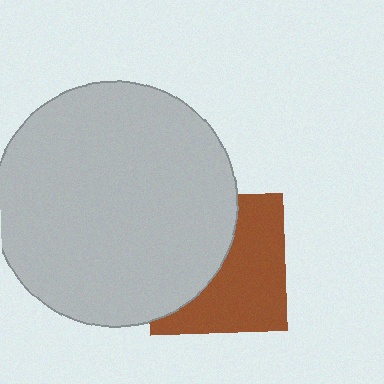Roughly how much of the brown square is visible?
About half of it is visible (roughly 54%).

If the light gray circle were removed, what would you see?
You would see the complete brown square.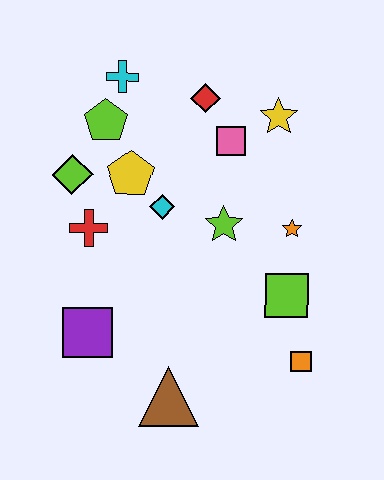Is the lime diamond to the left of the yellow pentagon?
Yes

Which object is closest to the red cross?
The lime diamond is closest to the red cross.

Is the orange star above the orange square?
Yes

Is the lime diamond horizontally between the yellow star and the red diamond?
No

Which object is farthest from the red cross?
The orange square is farthest from the red cross.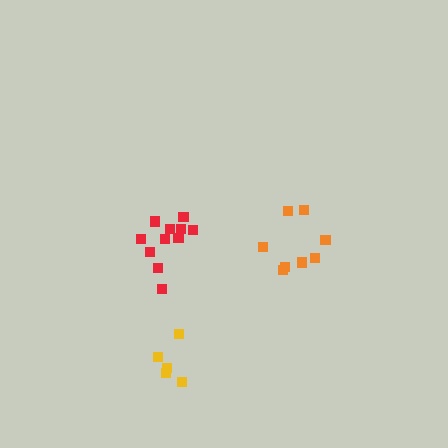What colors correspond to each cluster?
The clusters are colored: orange, red, yellow.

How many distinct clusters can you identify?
There are 3 distinct clusters.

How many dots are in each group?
Group 1: 8 dots, Group 2: 11 dots, Group 3: 5 dots (24 total).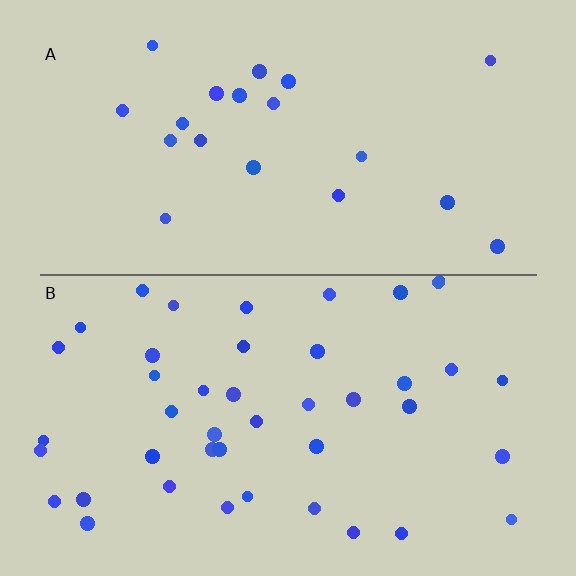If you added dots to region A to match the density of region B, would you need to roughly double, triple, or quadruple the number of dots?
Approximately double.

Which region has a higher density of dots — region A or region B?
B (the bottom).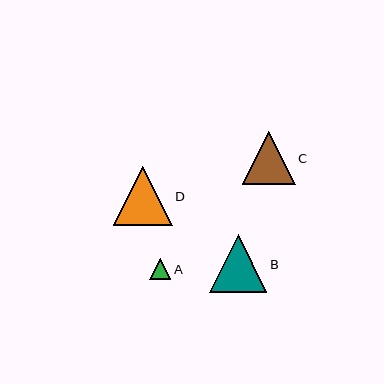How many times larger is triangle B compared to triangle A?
Triangle B is approximately 2.7 times the size of triangle A.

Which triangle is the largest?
Triangle D is the largest with a size of approximately 59 pixels.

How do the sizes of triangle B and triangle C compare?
Triangle B and triangle C are approximately the same size.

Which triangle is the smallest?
Triangle A is the smallest with a size of approximately 21 pixels.